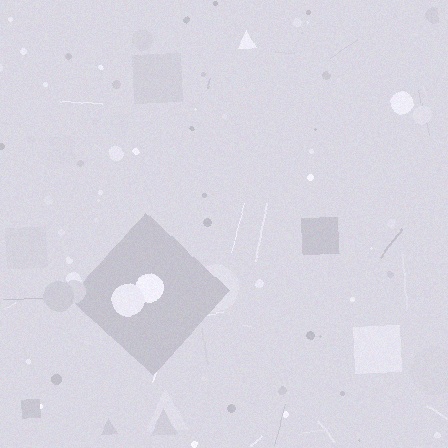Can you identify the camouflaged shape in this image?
The camouflaged shape is a diamond.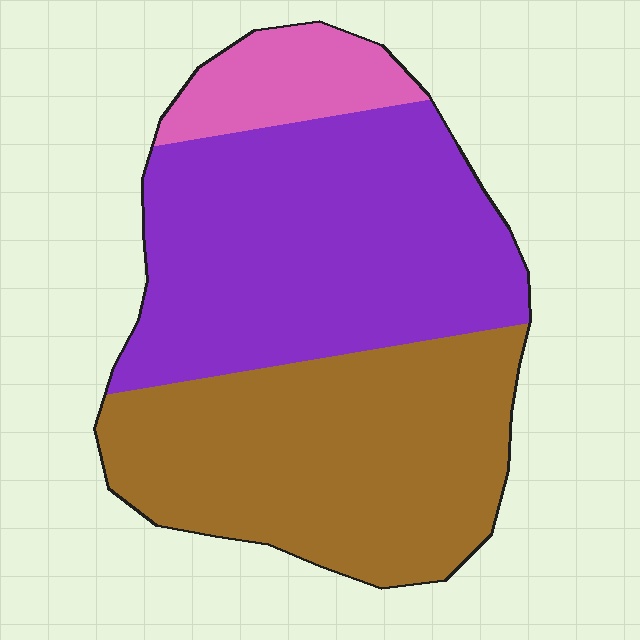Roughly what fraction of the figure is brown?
Brown takes up about two fifths (2/5) of the figure.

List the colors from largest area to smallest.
From largest to smallest: purple, brown, pink.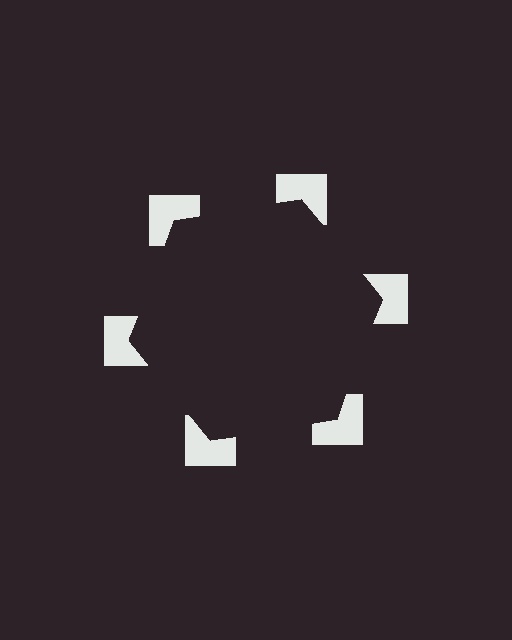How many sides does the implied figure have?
6 sides.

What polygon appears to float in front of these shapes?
An illusory hexagon — its edges are inferred from the aligned wedge cuts in the notched squares, not physically drawn.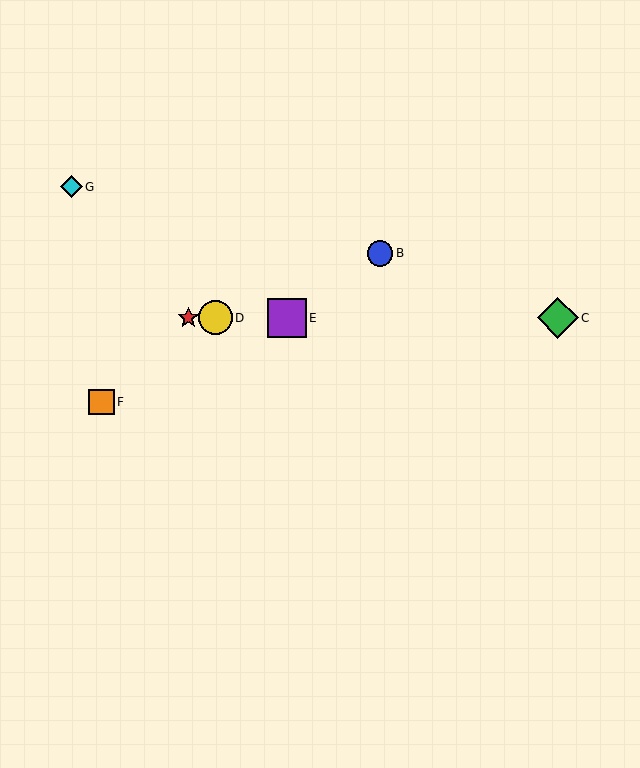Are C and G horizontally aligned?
No, C is at y≈318 and G is at y≈187.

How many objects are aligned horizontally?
4 objects (A, C, D, E) are aligned horizontally.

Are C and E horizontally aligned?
Yes, both are at y≈318.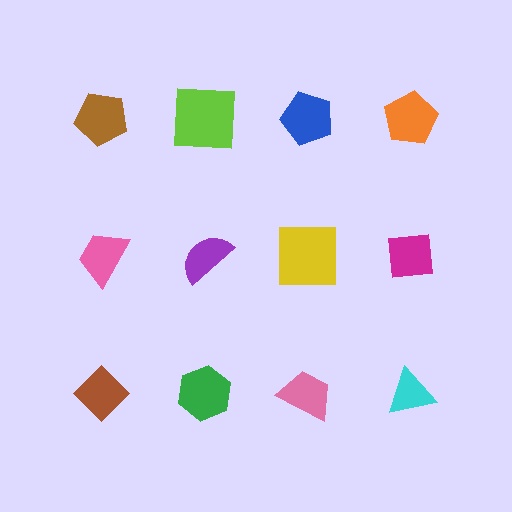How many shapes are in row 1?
4 shapes.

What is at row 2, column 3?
A yellow square.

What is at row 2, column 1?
A pink trapezoid.